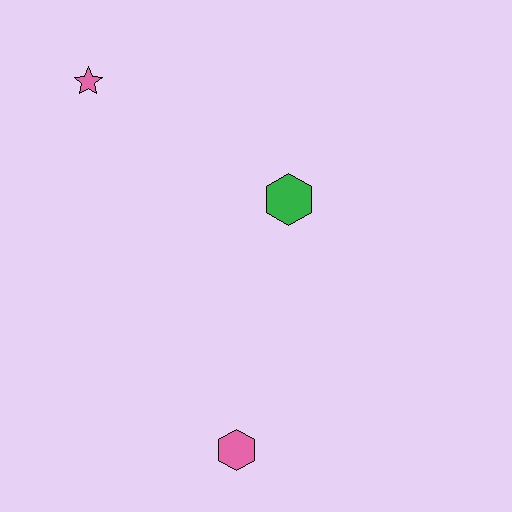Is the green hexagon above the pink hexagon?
Yes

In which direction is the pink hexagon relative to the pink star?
The pink hexagon is below the pink star.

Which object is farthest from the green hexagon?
The pink hexagon is farthest from the green hexagon.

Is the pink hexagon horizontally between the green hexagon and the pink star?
Yes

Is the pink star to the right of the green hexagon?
No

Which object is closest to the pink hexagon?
The green hexagon is closest to the pink hexagon.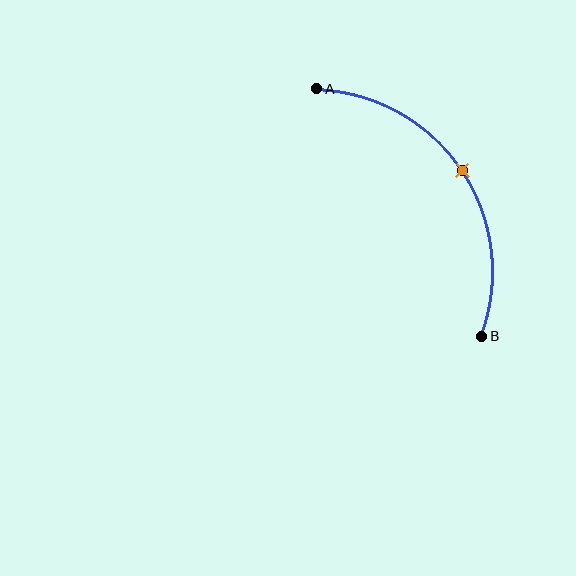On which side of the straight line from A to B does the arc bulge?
The arc bulges above and to the right of the straight line connecting A and B.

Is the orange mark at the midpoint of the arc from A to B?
Yes. The orange mark lies on the arc at equal arc-length from both A and B — it is the arc midpoint.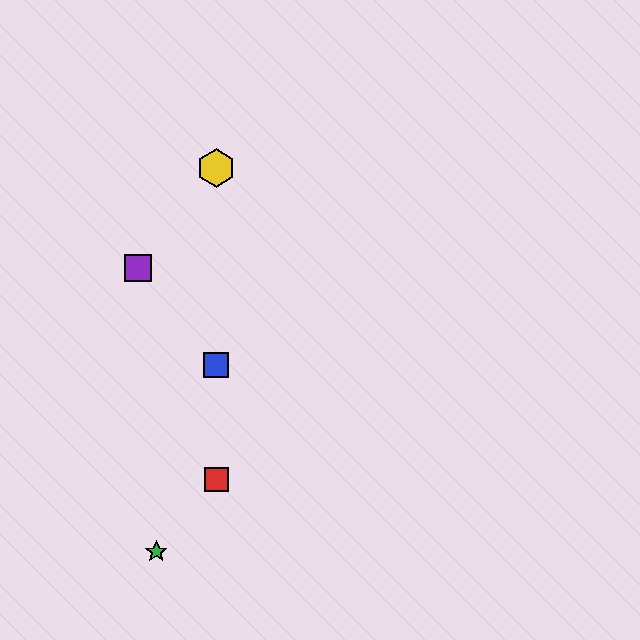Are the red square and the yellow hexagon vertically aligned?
Yes, both are at x≈216.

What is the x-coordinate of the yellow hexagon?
The yellow hexagon is at x≈216.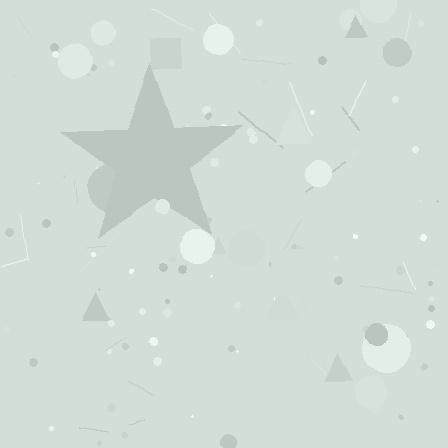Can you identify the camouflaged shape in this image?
The camouflaged shape is a star.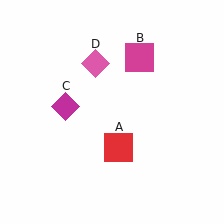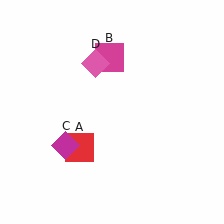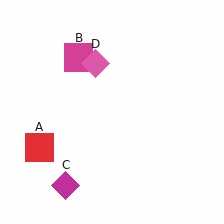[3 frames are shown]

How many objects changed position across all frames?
3 objects changed position: red square (object A), magenta square (object B), magenta diamond (object C).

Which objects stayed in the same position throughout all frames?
Pink diamond (object D) remained stationary.